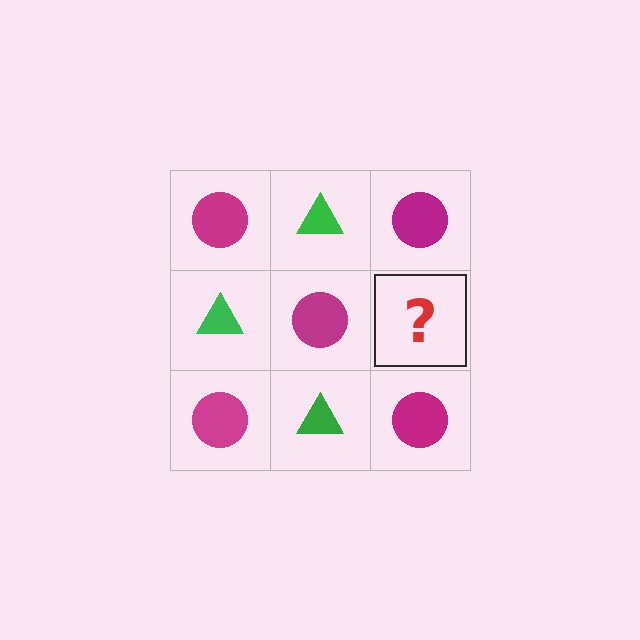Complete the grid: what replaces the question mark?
The question mark should be replaced with a green triangle.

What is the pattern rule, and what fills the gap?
The rule is that it alternates magenta circle and green triangle in a checkerboard pattern. The gap should be filled with a green triangle.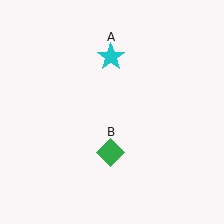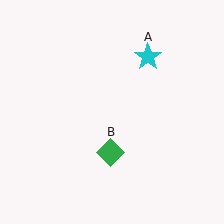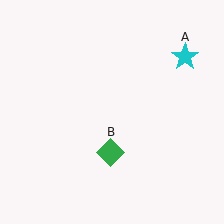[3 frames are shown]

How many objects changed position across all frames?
1 object changed position: cyan star (object A).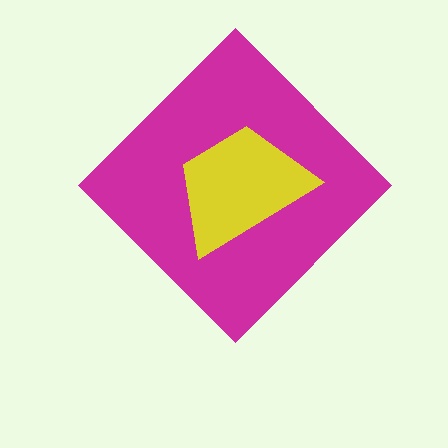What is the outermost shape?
The magenta diamond.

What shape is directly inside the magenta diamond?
The yellow trapezoid.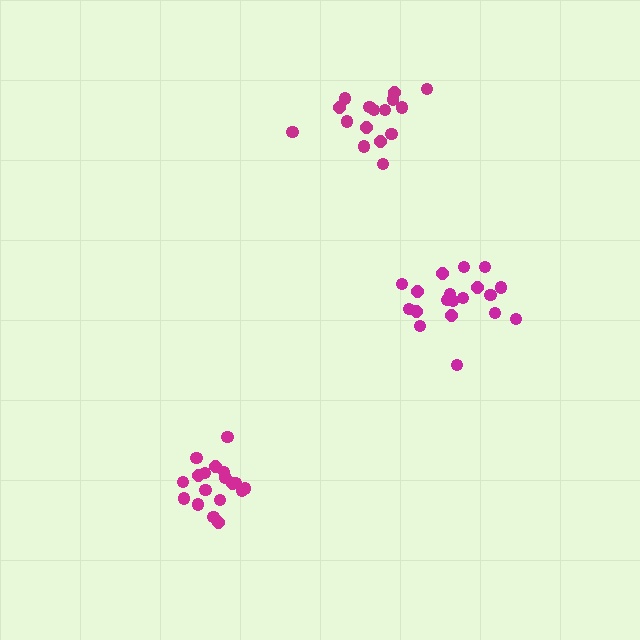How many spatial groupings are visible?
There are 3 spatial groupings.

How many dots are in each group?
Group 1: 19 dots, Group 2: 16 dots, Group 3: 18 dots (53 total).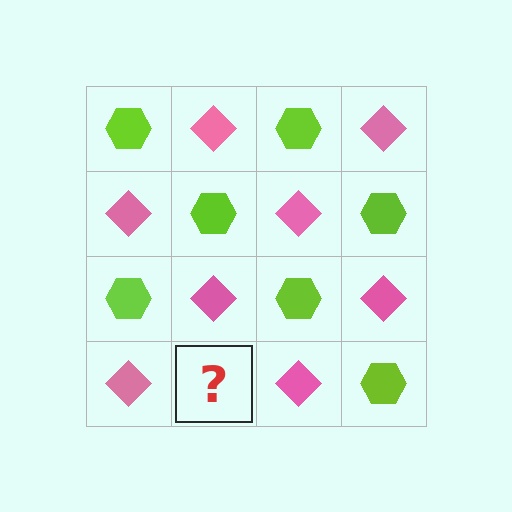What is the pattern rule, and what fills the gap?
The rule is that it alternates lime hexagon and pink diamond in a checkerboard pattern. The gap should be filled with a lime hexagon.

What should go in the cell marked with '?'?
The missing cell should contain a lime hexagon.